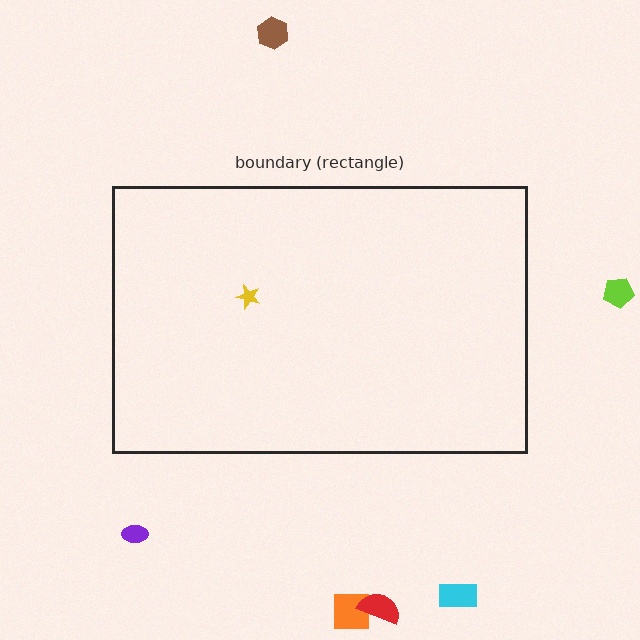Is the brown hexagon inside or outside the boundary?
Outside.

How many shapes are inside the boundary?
1 inside, 6 outside.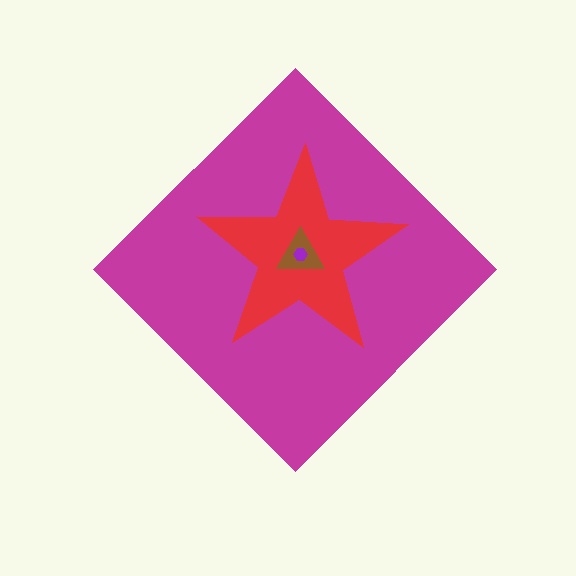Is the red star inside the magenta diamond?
Yes.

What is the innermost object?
The purple hexagon.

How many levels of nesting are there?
4.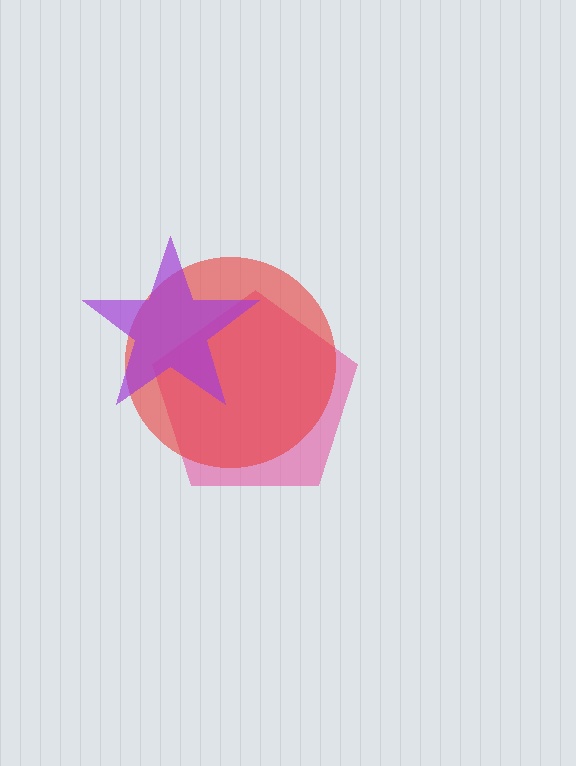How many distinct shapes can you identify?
There are 3 distinct shapes: a pink pentagon, a red circle, a purple star.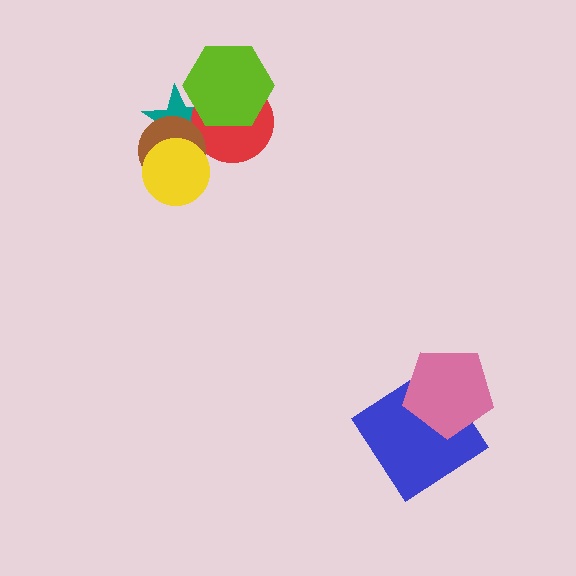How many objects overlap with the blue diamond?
1 object overlaps with the blue diamond.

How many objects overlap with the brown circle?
2 objects overlap with the brown circle.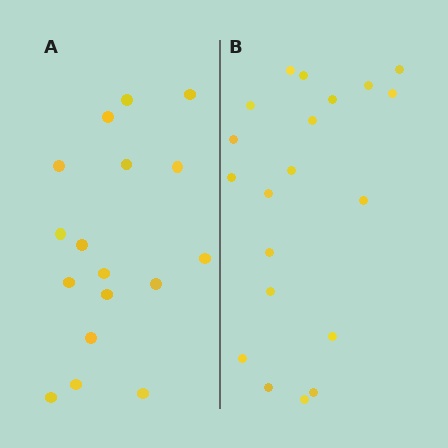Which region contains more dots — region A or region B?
Region B (the right region) has more dots.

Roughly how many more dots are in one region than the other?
Region B has just a few more — roughly 2 or 3 more dots than region A.